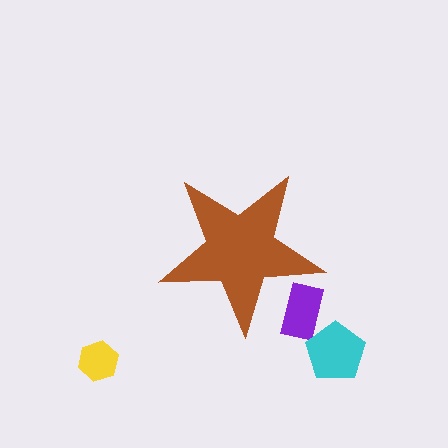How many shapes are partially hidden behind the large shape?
1 shape is partially hidden.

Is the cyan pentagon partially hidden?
No, the cyan pentagon is fully visible.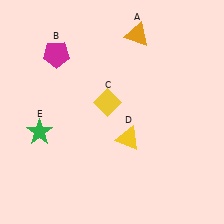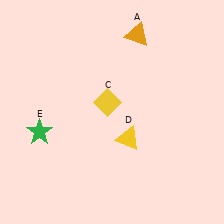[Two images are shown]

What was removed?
The magenta pentagon (B) was removed in Image 2.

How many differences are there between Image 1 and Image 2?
There is 1 difference between the two images.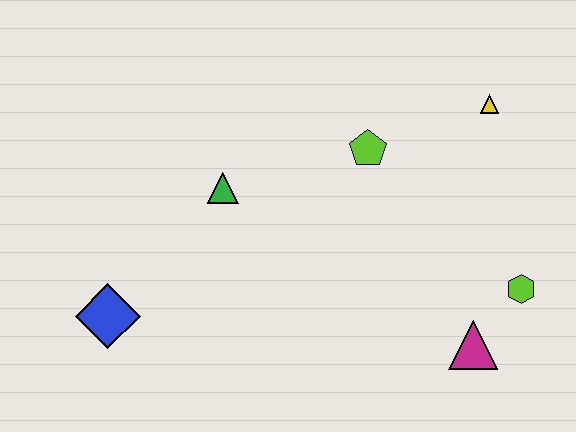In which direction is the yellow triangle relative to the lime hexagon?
The yellow triangle is above the lime hexagon.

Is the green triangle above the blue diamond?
Yes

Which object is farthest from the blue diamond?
The yellow triangle is farthest from the blue diamond.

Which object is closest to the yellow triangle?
The lime pentagon is closest to the yellow triangle.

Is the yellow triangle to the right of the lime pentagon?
Yes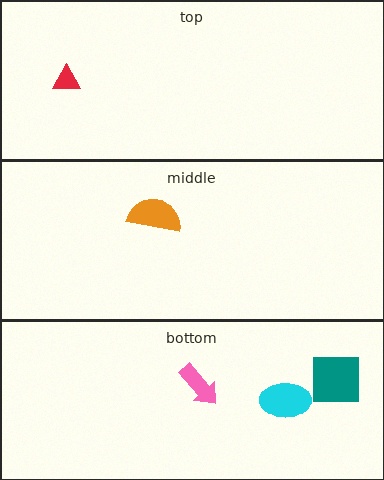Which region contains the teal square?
The bottom region.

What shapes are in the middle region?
The orange semicircle.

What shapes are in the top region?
The red triangle.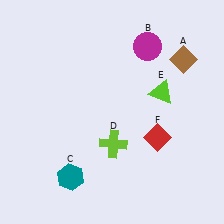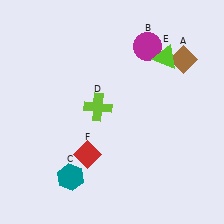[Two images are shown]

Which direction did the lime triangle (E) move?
The lime triangle (E) moved up.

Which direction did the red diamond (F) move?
The red diamond (F) moved left.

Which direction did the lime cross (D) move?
The lime cross (D) moved up.